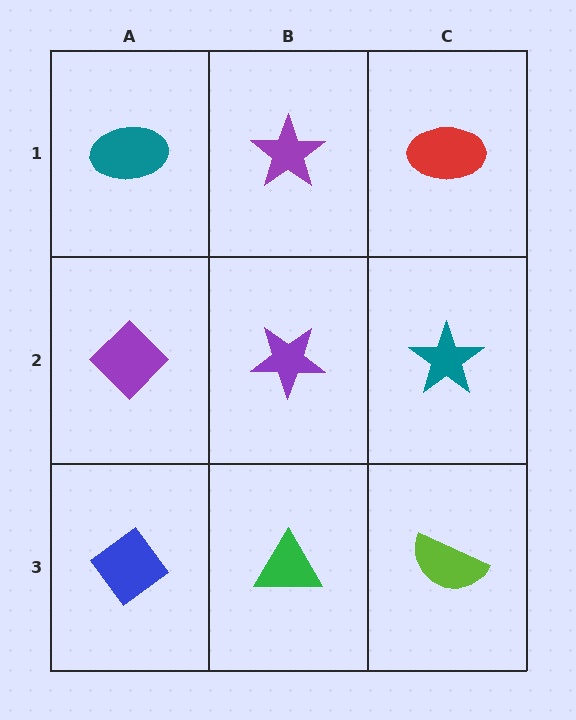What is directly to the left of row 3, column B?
A blue diamond.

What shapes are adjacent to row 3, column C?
A teal star (row 2, column C), a green triangle (row 3, column B).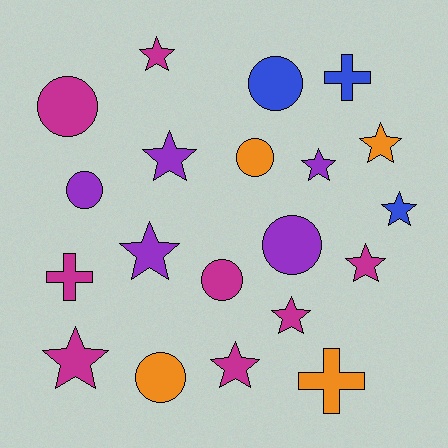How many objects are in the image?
There are 20 objects.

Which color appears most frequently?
Magenta, with 8 objects.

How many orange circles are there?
There are 2 orange circles.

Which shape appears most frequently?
Star, with 10 objects.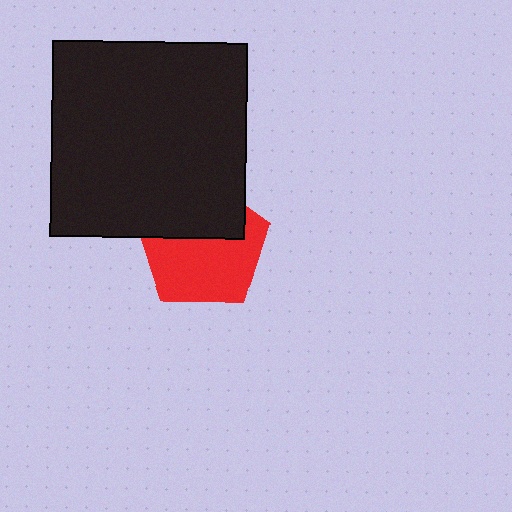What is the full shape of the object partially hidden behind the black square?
The partially hidden object is a red pentagon.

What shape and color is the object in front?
The object in front is a black square.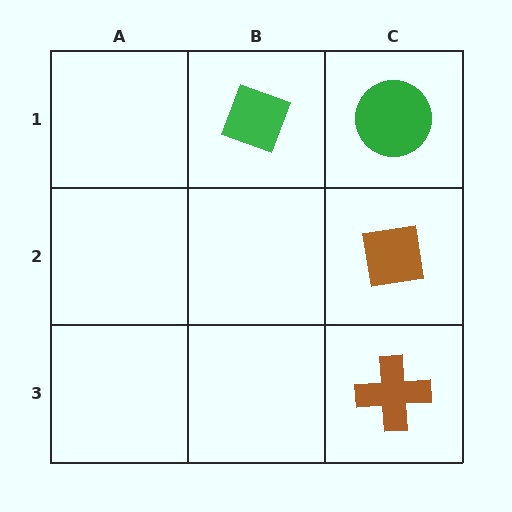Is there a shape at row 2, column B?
No, that cell is empty.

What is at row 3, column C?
A brown cross.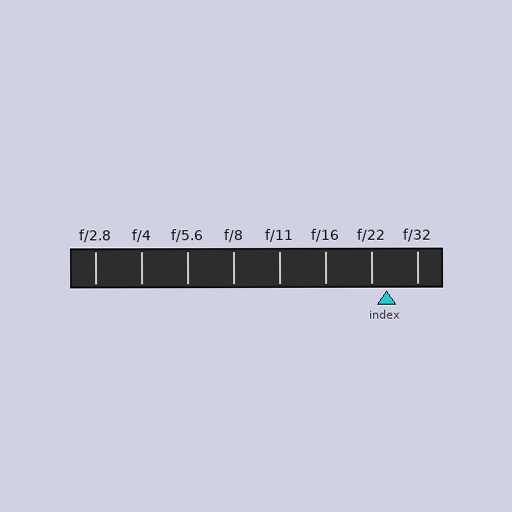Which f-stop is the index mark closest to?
The index mark is closest to f/22.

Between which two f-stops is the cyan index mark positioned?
The index mark is between f/22 and f/32.